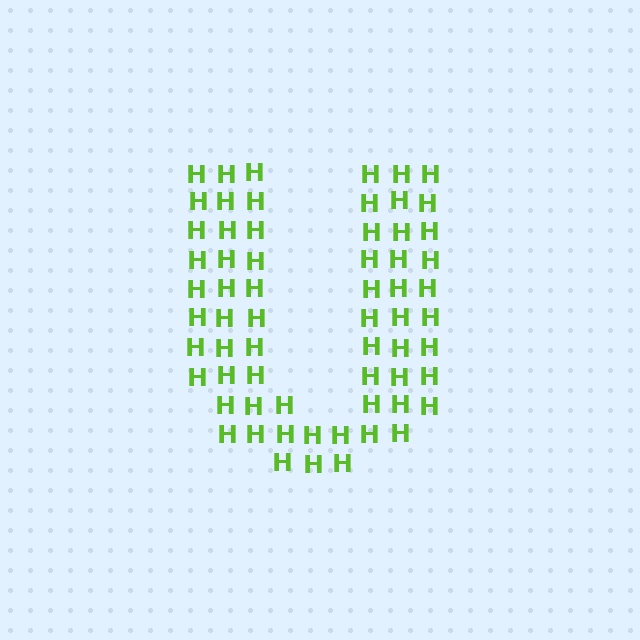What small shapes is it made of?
It is made of small letter H's.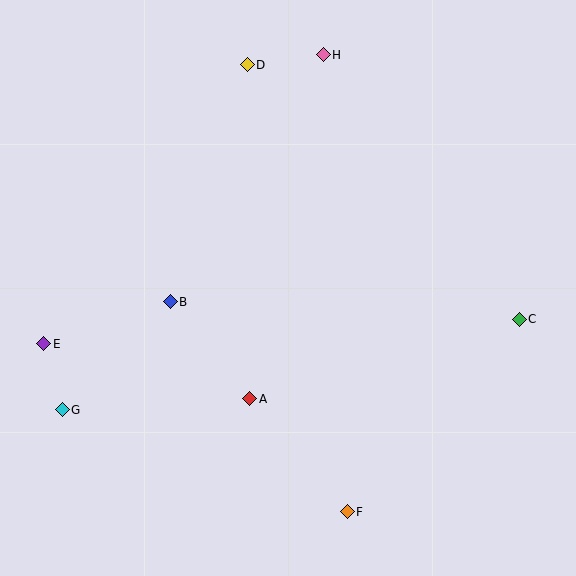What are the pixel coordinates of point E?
Point E is at (44, 344).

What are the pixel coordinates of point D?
Point D is at (247, 65).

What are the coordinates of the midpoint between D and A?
The midpoint between D and A is at (249, 232).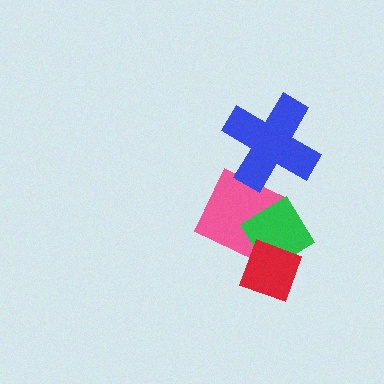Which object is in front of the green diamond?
The red diamond is in front of the green diamond.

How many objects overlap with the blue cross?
1 object overlaps with the blue cross.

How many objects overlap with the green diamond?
2 objects overlap with the green diamond.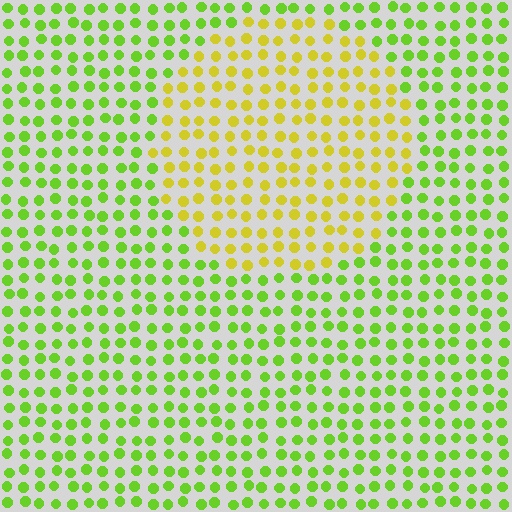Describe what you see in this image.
The image is filled with small lime elements in a uniform arrangement. A circle-shaped region is visible where the elements are tinted to a slightly different hue, forming a subtle color boundary.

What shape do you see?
I see a circle.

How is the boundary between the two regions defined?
The boundary is defined purely by a slight shift in hue (about 39 degrees). Spacing, size, and orientation are identical on both sides.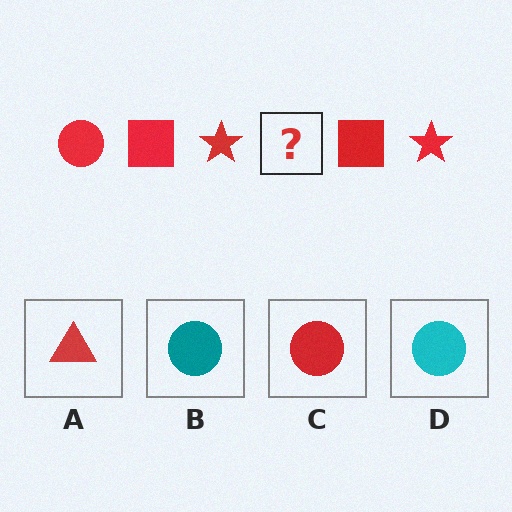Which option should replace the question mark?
Option C.